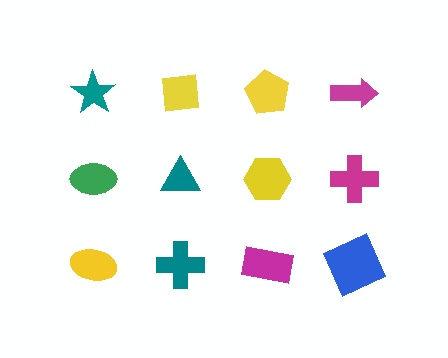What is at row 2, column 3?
A yellow hexagon.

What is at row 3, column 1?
A yellow ellipse.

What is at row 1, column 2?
A yellow square.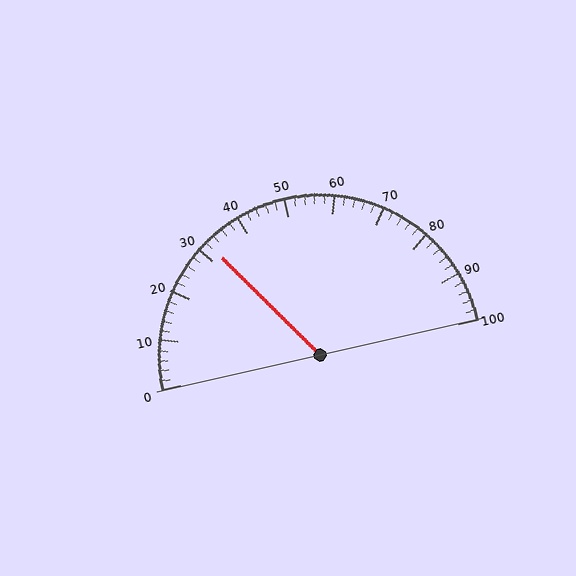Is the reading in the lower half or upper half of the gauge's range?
The reading is in the lower half of the range (0 to 100).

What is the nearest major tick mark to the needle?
The nearest major tick mark is 30.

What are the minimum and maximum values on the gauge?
The gauge ranges from 0 to 100.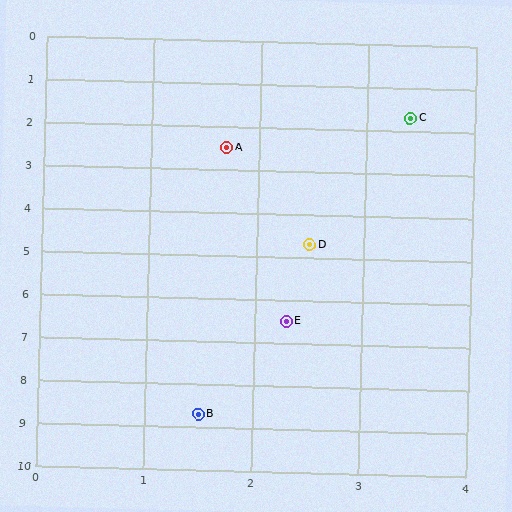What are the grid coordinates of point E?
Point E is at approximately (2.3, 6.5).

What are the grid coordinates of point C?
Point C is at approximately (3.4, 1.7).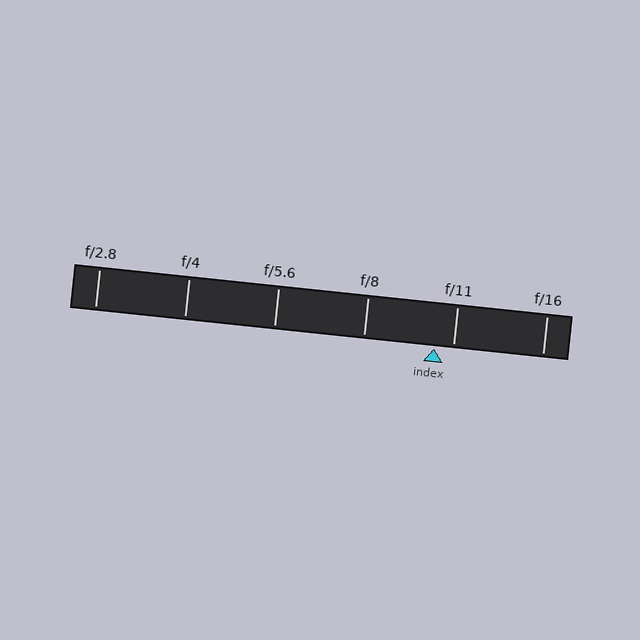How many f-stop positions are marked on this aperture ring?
There are 6 f-stop positions marked.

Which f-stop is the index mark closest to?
The index mark is closest to f/11.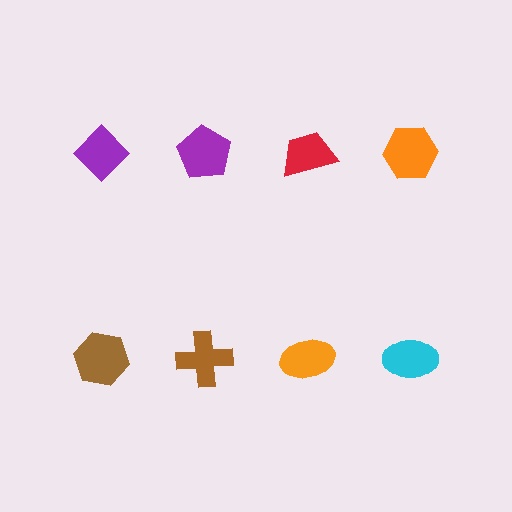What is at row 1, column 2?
A purple pentagon.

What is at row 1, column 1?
A purple diamond.